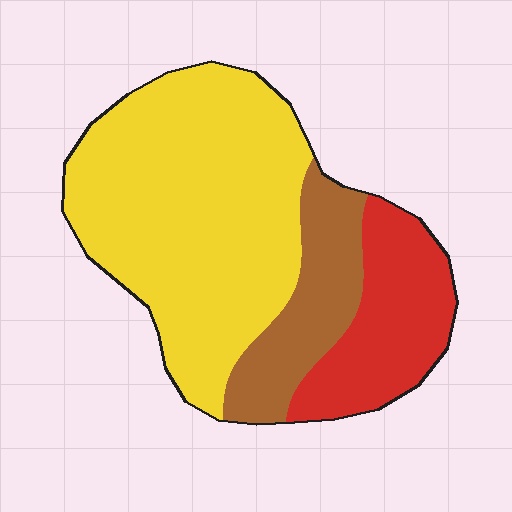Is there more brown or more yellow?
Yellow.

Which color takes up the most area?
Yellow, at roughly 60%.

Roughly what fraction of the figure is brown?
Brown takes up less than a quarter of the figure.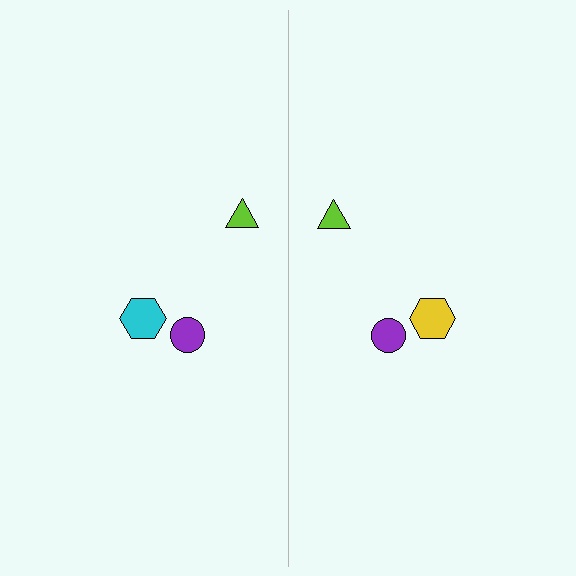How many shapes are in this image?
There are 6 shapes in this image.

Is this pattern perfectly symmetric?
No, the pattern is not perfectly symmetric. The yellow hexagon on the right side breaks the symmetry — its mirror counterpart is cyan.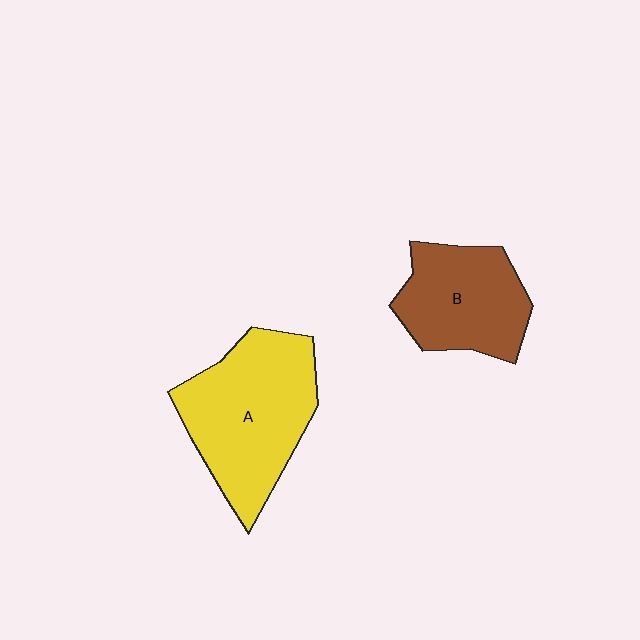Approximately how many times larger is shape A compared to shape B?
Approximately 1.4 times.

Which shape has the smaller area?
Shape B (brown).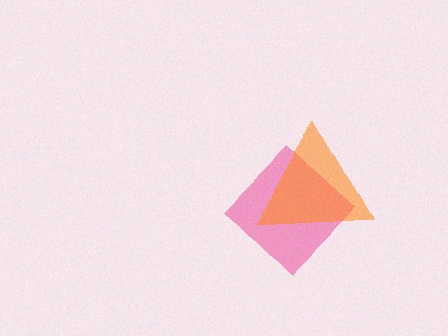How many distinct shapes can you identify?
There are 2 distinct shapes: a pink diamond, an orange triangle.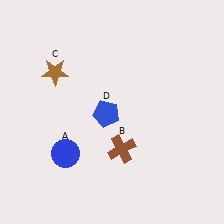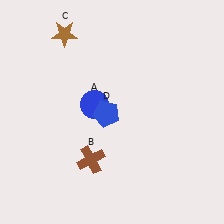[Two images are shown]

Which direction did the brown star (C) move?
The brown star (C) moved up.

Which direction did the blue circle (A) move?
The blue circle (A) moved up.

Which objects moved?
The objects that moved are: the blue circle (A), the brown cross (B), the brown star (C).